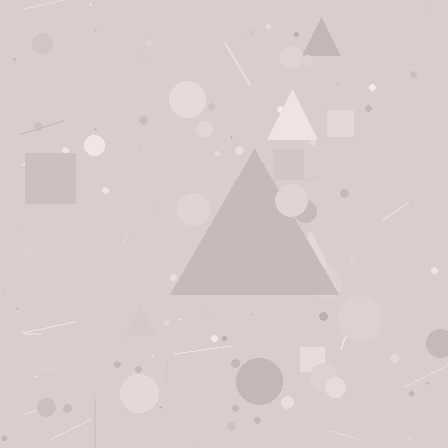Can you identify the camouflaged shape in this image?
The camouflaged shape is a triangle.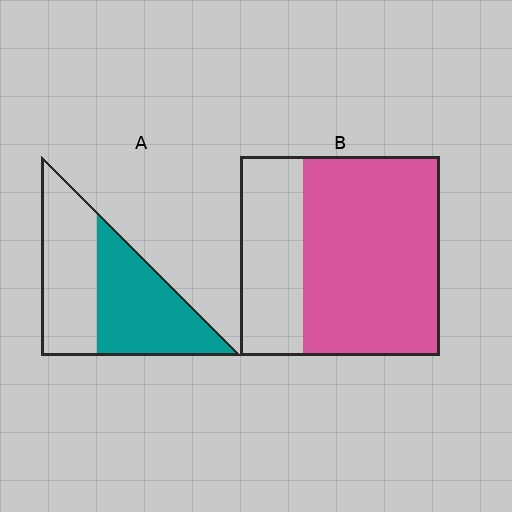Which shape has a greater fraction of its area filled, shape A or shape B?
Shape B.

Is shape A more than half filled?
Roughly half.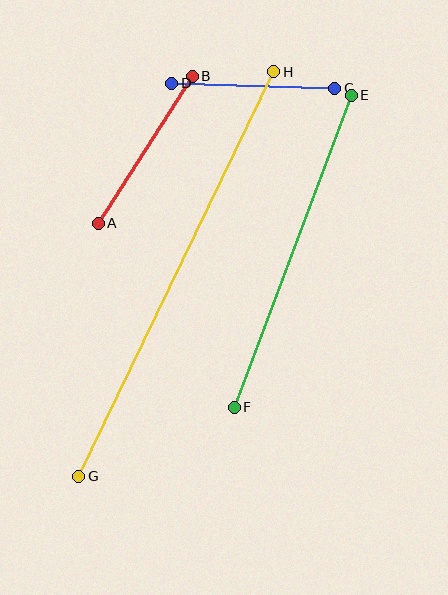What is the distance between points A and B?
The distance is approximately 174 pixels.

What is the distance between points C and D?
The distance is approximately 163 pixels.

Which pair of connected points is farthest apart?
Points G and H are farthest apart.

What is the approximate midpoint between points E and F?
The midpoint is at approximately (293, 251) pixels.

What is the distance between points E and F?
The distance is approximately 333 pixels.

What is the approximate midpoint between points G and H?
The midpoint is at approximately (176, 274) pixels.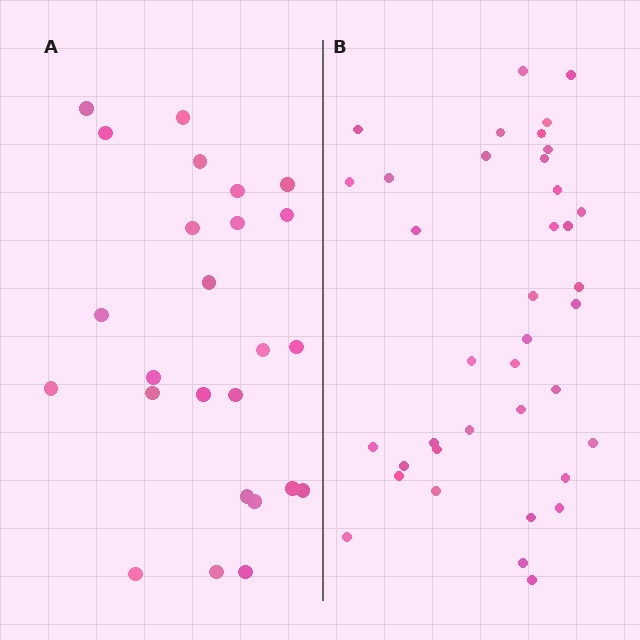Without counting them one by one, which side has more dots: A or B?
Region B (the right region) has more dots.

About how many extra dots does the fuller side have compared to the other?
Region B has approximately 15 more dots than region A.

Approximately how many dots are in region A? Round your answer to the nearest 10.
About 20 dots. (The exact count is 25, which rounds to 20.)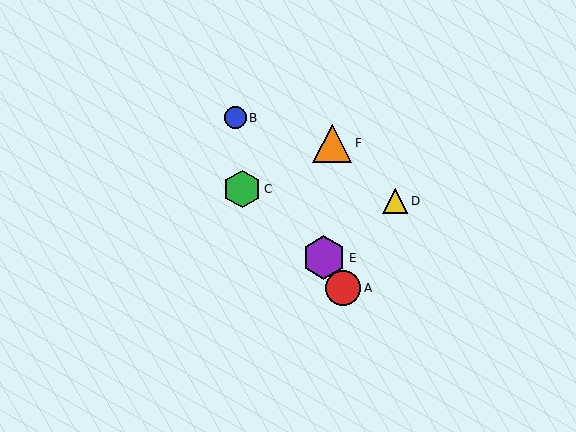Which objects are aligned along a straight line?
Objects A, B, E are aligned along a straight line.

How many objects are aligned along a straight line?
3 objects (A, B, E) are aligned along a straight line.